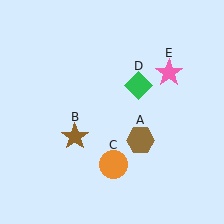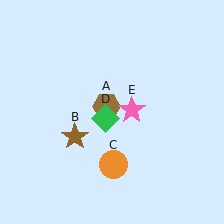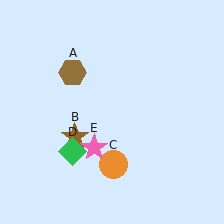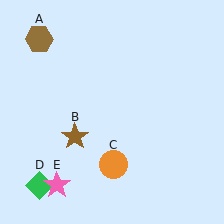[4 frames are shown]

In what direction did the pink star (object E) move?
The pink star (object E) moved down and to the left.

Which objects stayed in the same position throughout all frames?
Brown star (object B) and orange circle (object C) remained stationary.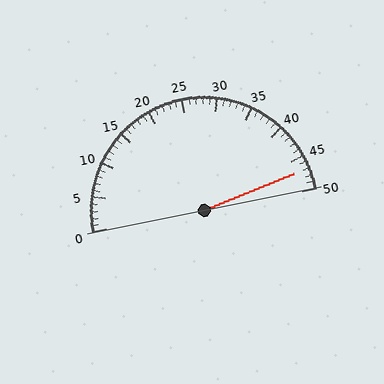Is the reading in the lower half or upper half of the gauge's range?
The reading is in the upper half of the range (0 to 50).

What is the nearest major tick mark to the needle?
The nearest major tick mark is 45.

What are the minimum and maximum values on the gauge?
The gauge ranges from 0 to 50.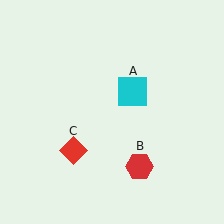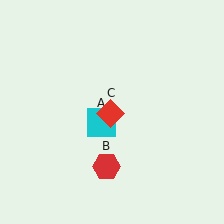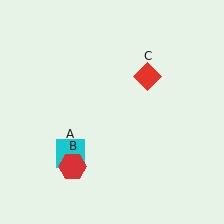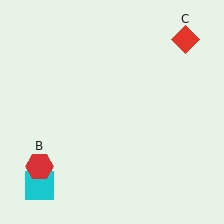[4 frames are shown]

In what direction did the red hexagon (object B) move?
The red hexagon (object B) moved left.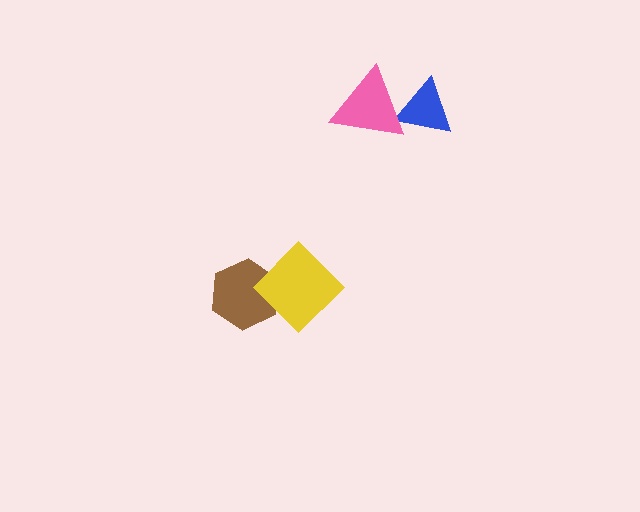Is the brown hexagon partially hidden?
Yes, it is partially covered by another shape.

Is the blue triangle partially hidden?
Yes, it is partially covered by another shape.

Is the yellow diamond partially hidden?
No, no other shape covers it.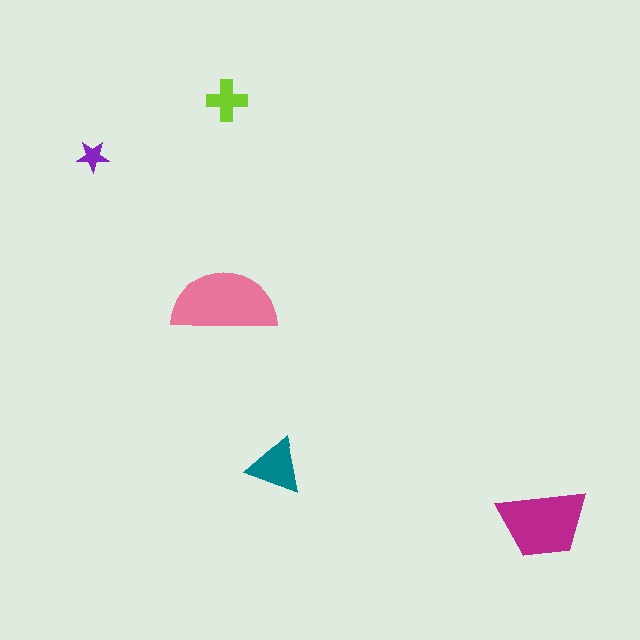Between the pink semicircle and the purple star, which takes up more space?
The pink semicircle.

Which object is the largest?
The pink semicircle.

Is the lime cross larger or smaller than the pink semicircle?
Smaller.